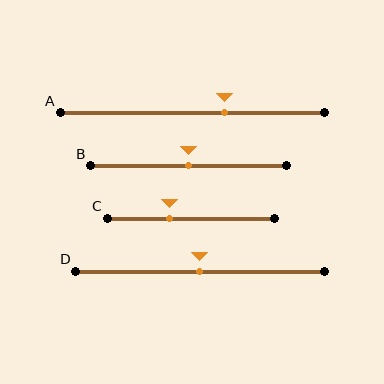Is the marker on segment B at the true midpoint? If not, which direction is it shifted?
Yes, the marker on segment B is at the true midpoint.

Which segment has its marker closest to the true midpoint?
Segment B has its marker closest to the true midpoint.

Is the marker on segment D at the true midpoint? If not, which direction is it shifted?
Yes, the marker on segment D is at the true midpoint.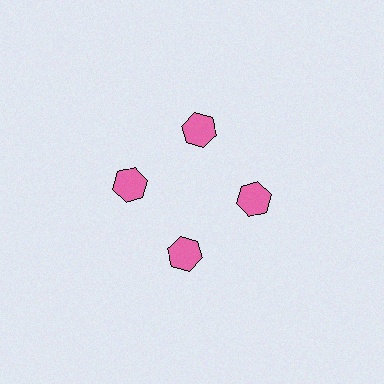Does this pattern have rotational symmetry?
Yes, this pattern has 4-fold rotational symmetry. It looks the same after rotating 90 degrees around the center.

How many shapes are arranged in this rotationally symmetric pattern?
There are 4 shapes, arranged in 4 groups of 1.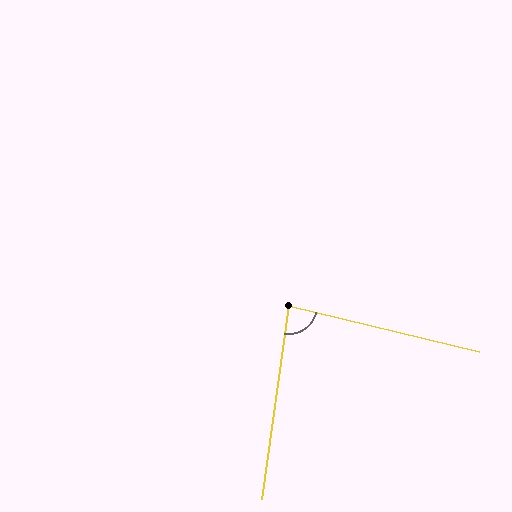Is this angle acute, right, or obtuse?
It is acute.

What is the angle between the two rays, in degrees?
Approximately 84 degrees.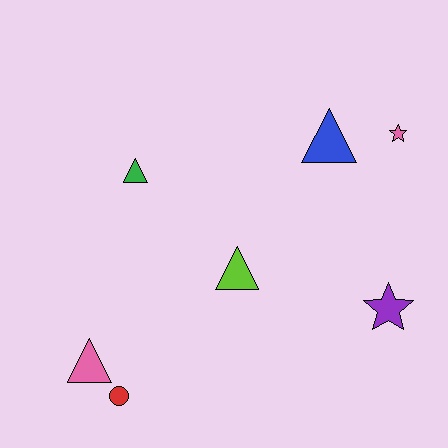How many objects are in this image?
There are 7 objects.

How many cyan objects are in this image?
There are no cyan objects.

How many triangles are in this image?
There are 4 triangles.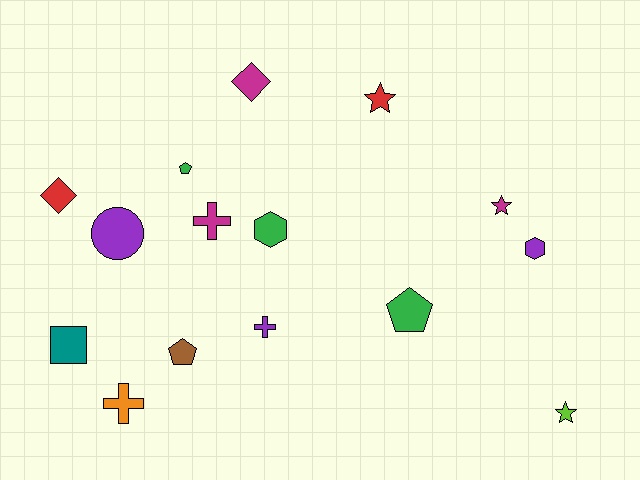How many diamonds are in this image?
There are 2 diamonds.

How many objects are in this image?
There are 15 objects.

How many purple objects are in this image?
There are 3 purple objects.